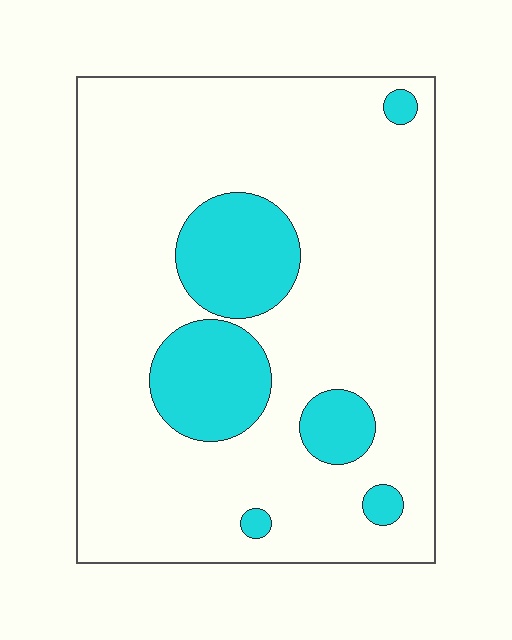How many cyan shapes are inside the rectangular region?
6.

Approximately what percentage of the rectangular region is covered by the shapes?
Approximately 20%.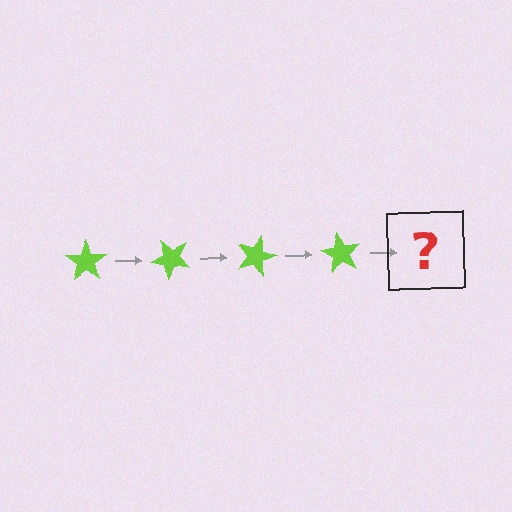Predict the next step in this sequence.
The next step is a lime star rotated 180 degrees.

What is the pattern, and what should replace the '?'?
The pattern is that the star rotates 45 degrees each step. The '?' should be a lime star rotated 180 degrees.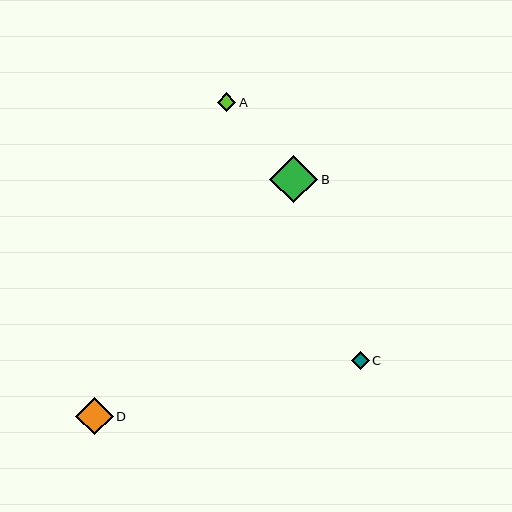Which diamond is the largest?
Diamond B is the largest with a size of approximately 48 pixels.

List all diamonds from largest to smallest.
From largest to smallest: B, D, A, C.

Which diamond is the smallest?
Diamond C is the smallest with a size of approximately 18 pixels.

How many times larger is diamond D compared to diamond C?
Diamond D is approximately 2.1 times the size of diamond C.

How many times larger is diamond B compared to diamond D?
Diamond B is approximately 1.3 times the size of diamond D.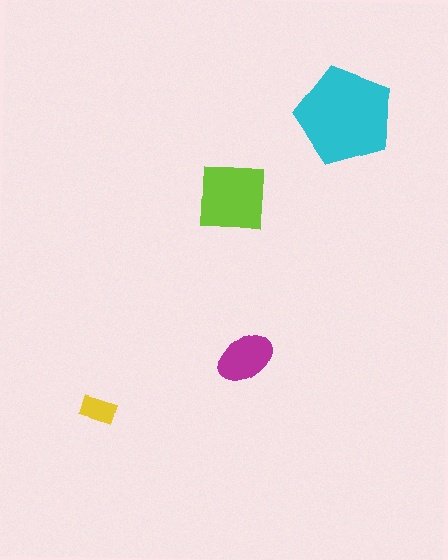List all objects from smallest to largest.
The yellow rectangle, the magenta ellipse, the lime square, the cyan pentagon.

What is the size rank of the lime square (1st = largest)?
2nd.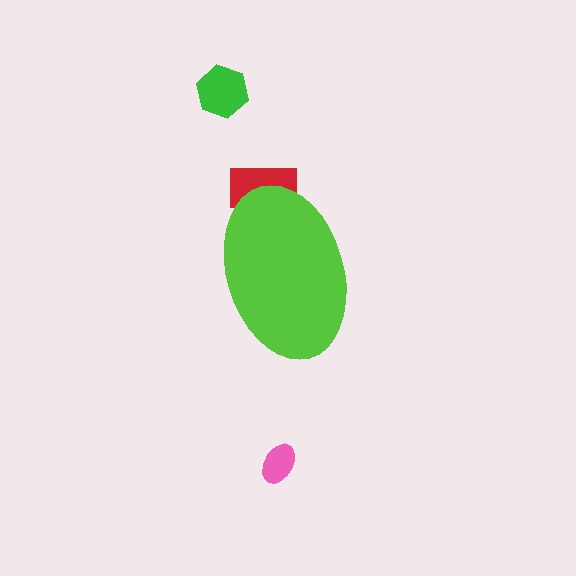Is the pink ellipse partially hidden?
No, the pink ellipse is fully visible.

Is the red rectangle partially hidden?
Yes, the red rectangle is partially hidden behind the lime ellipse.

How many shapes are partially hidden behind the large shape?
1 shape is partially hidden.